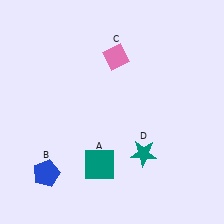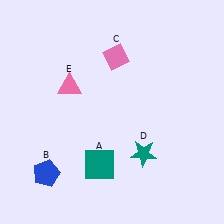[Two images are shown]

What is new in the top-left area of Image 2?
A pink triangle (E) was added in the top-left area of Image 2.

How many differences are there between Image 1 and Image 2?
There is 1 difference between the two images.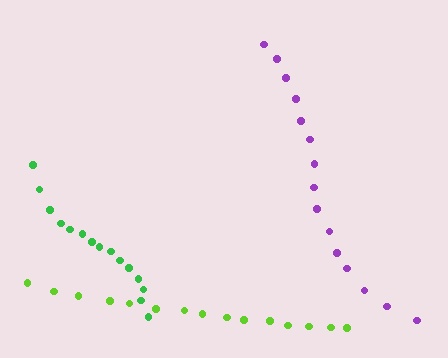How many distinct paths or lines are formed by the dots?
There are 3 distinct paths.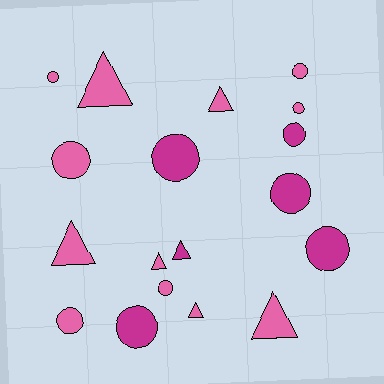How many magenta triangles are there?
There is 1 magenta triangle.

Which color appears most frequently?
Pink, with 12 objects.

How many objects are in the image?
There are 18 objects.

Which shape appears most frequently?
Circle, with 11 objects.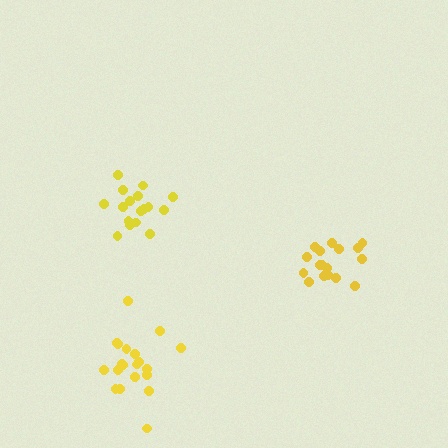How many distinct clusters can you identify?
There are 3 distinct clusters.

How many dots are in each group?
Group 1: 17 dots, Group 2: 20 dots, Group 3: 17 dots (54 total).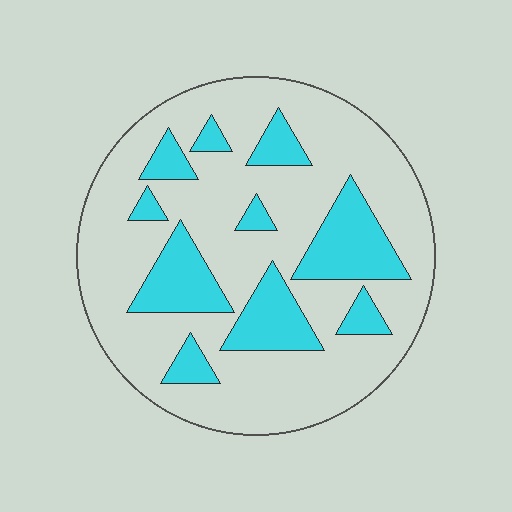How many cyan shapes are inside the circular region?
10.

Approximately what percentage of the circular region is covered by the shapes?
Approximately 25%.